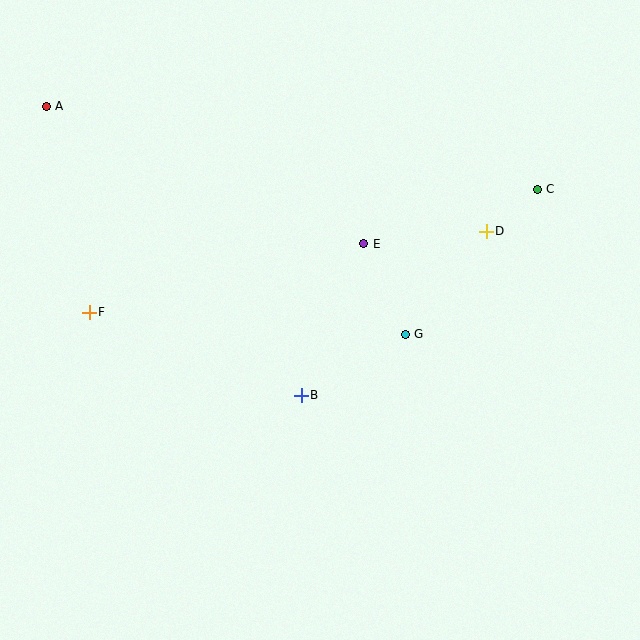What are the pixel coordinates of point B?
Point B is at (301, 395).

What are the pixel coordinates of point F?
Point F is at (89, 312).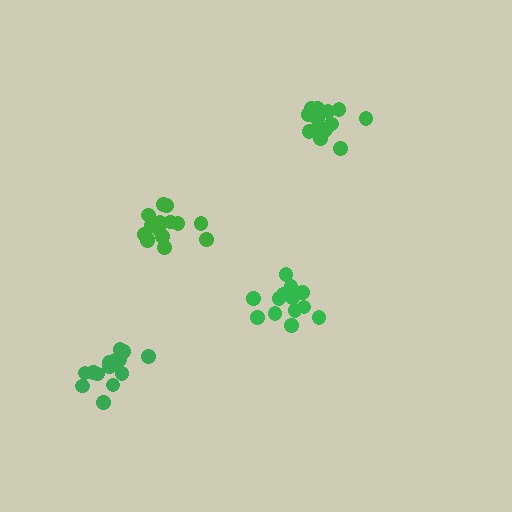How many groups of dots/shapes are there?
There are 4 groups.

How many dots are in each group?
Group 1: 15 dots, Group 2: 16 dots, Group 3: 13 dots, Group 4: 15 dots (59 total).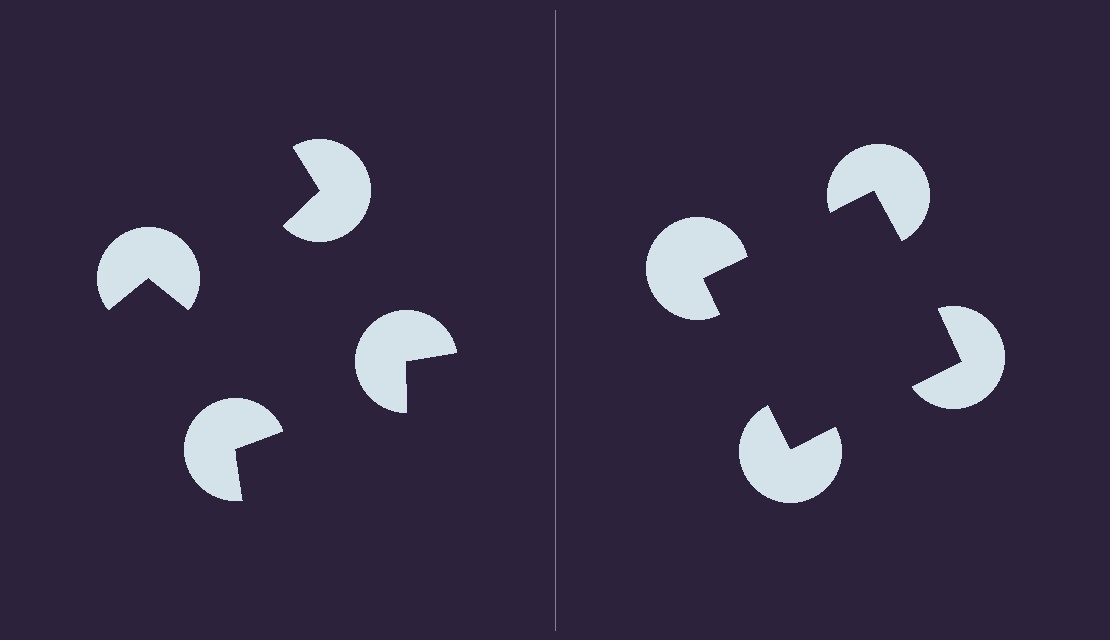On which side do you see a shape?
An illusory square appears on the right side. On the left side the wedge cuts are rotated, so no coherent shape forms.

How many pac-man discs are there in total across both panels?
8 — 4 on each side.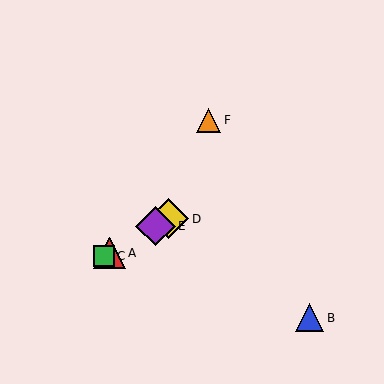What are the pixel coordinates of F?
Object F is at (209, 120).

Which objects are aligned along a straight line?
Objects A, C, D, E are aligned along a straight line.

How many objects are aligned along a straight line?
4 objects (A, C, D, E) are aligned along a straight line.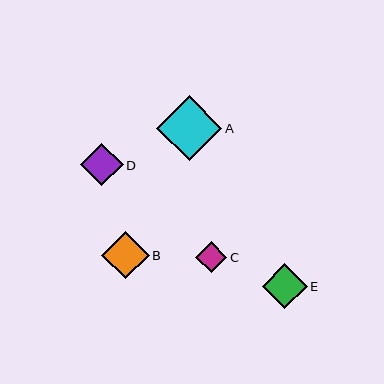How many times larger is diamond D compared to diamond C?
Diamond D is approximately 1.4 times the size of diamond C.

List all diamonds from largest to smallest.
From largest to smallest: A, B, E, D, C.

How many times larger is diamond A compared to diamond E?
Diamond A is approximately 1.4 times the size of diamond E.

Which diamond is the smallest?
Diamond C is the smallest with a size of approximately 31 pixels.